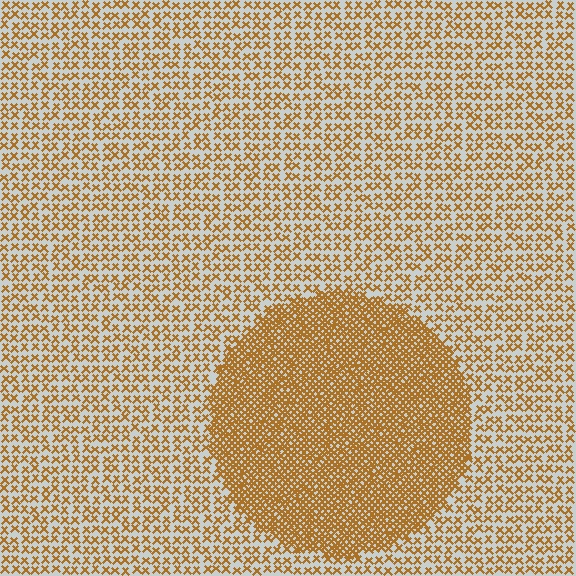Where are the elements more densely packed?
The elements are more densely packed inside the circle boundary.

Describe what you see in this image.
The image contains small brown elements arranged at two different densities. A circle-shaped region is visible where the elements are more densely packed than the surrounding area.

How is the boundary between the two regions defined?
The boundary is defined by a change in element density (approximately 2.6x ratio). All elements are the same color, size, and shape.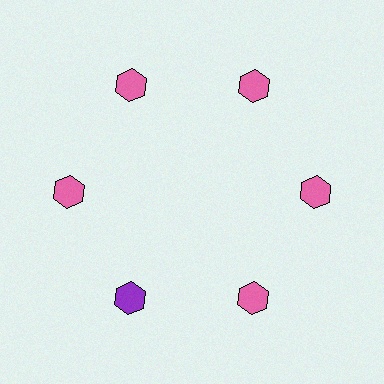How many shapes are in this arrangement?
There are 6 shapes arranged in a ring pattern.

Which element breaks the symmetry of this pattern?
The purple hexagon at roughly the 7 o'clock position breaks the symmetry. All other shapes are pink hexagons.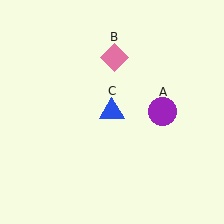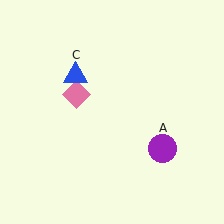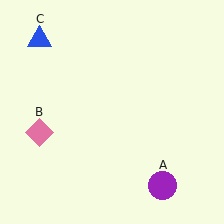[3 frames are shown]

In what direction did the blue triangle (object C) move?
The blue triangle (object C) moved up and to the left.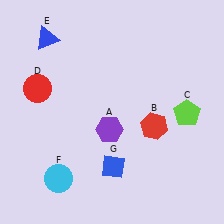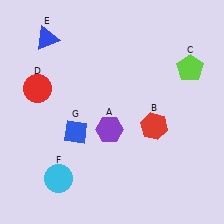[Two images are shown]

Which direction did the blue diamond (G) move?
The blue diamond (G) moved left.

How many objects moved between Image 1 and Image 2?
2 objects moved between the two images.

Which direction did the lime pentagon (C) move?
The lime pentagon (C) moved up.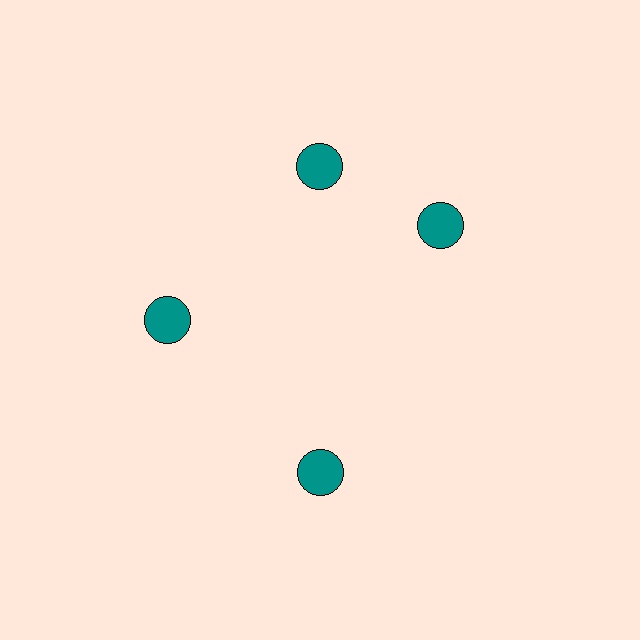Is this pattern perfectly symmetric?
No. The 4 teal circles are arranged in a ring, but one element near the 3 o'clock position is rotated out of alignment along the ring, breaking the 4-fold rotational symmetry.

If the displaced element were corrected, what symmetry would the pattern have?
It would have 4-fold rotational symmetry — the pattern would map onto itself every 90 degrees.